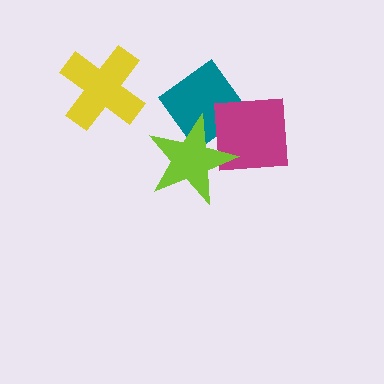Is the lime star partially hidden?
No, no other shape covers it.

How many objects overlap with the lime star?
2 objects overlap with the lime star.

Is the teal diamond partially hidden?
Yes, it is partially covered by another shape.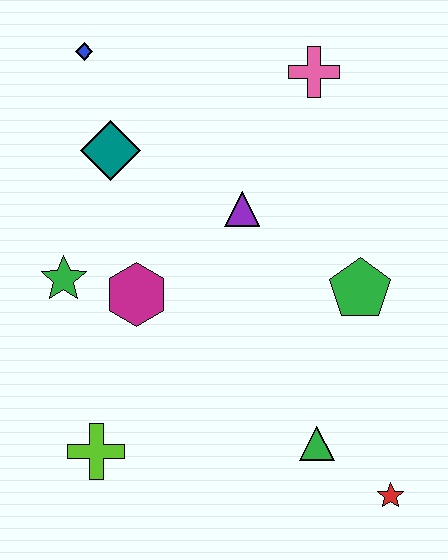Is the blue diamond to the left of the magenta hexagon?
Yes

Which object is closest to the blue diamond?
The teal diamond is closest to the blue diamond.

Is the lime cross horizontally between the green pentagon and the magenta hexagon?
No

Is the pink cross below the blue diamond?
Yes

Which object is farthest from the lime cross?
The pink cross is farthest from the lime cross.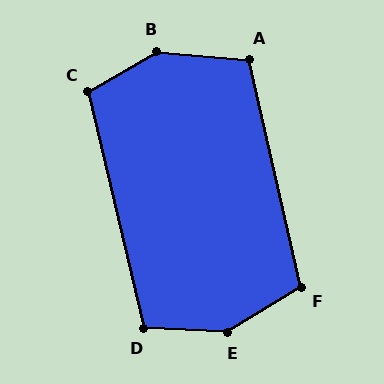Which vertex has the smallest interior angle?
D, at approximately 106 degrees.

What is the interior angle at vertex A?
Approximately 107 degrees (obtuse).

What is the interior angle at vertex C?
Approximately 107 degrees (obtuse).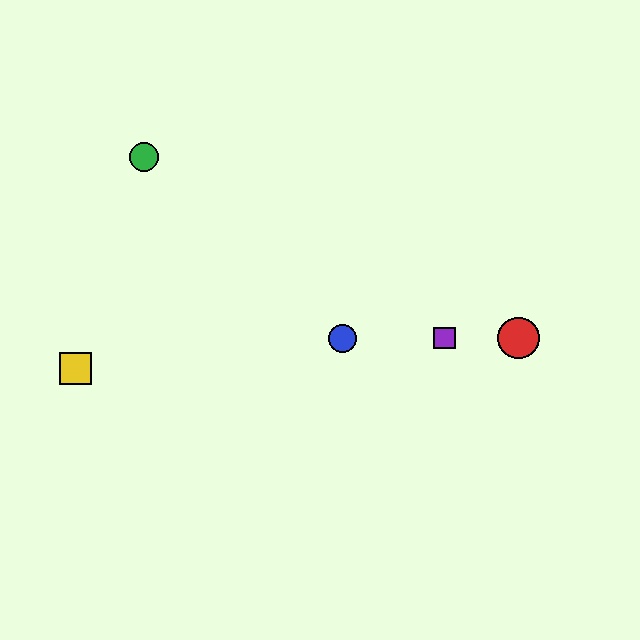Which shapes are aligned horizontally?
The red circle, the blue circle, the purple square are aligned horizontally.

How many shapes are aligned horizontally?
3 shapes (the red circle, the blue circle, the purple square) are aligned horizontally.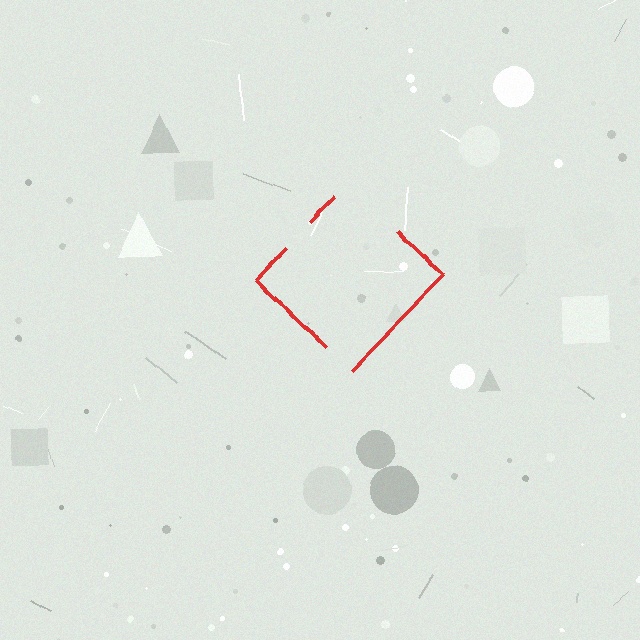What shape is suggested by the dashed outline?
The dashed outline suggests a diamond.